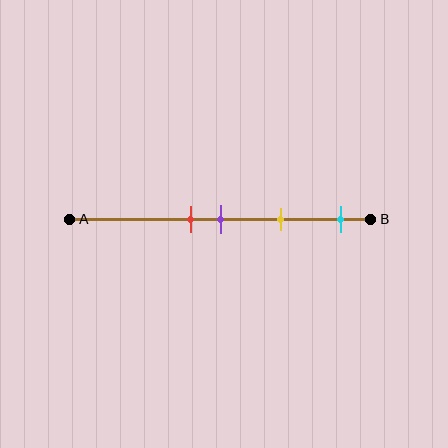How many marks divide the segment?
There are 4 marks dividing the segment.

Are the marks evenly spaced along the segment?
No, the marks are not evenly spaced.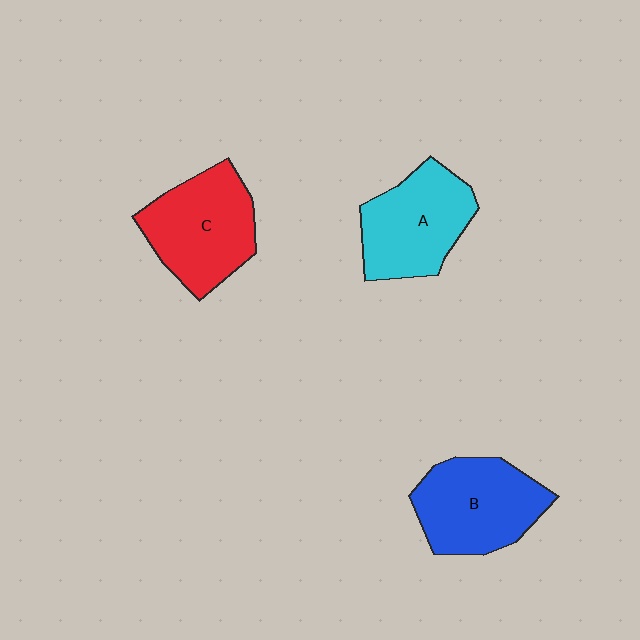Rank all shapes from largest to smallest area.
From largest to smallest: C (red), B (blue), A (cyan).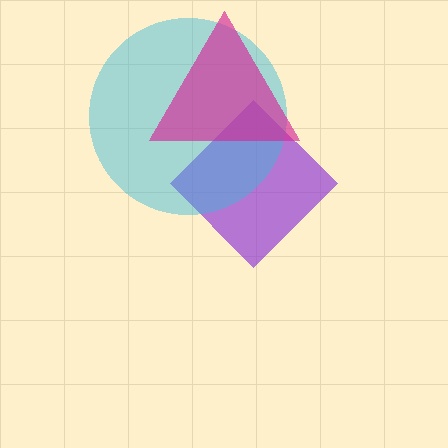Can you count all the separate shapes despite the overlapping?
Yes, there are 3 separate shapes.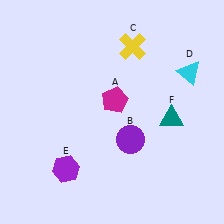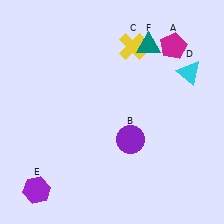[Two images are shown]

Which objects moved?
The objects that moved are: the magenta pentagon (A), the purple hexagon (E), the teal triangle (F).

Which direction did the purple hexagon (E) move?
The purple hexagon (E) moved left.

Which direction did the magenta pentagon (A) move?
The magenta pentagon (A) moved right.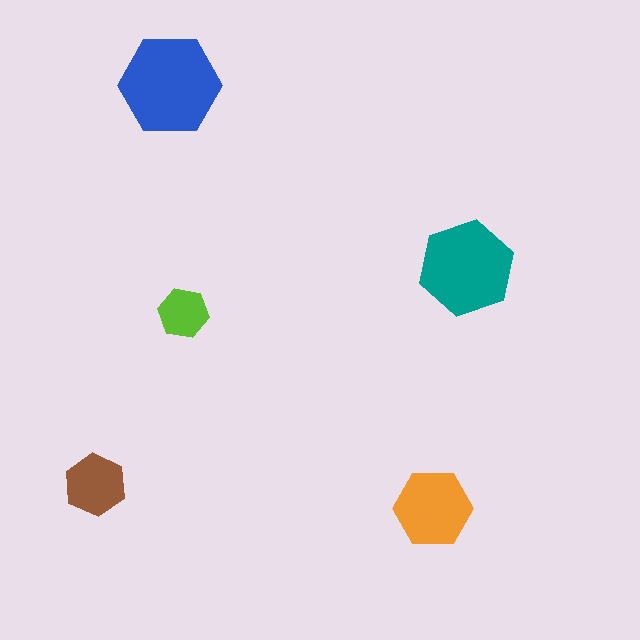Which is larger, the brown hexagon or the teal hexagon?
The teal one.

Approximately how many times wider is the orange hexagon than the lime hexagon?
About 1.5 times wider.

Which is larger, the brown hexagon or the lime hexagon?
The brown one.